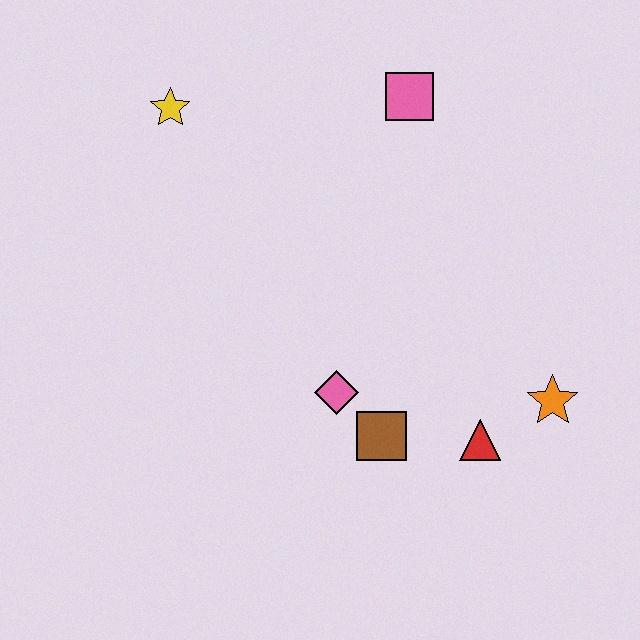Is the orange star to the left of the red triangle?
No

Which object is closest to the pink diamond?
The brown square is closest to the pink diamond.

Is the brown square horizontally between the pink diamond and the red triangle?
Yes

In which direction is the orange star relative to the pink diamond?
The orange star is to the right of the pink diamond.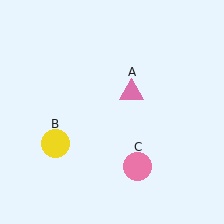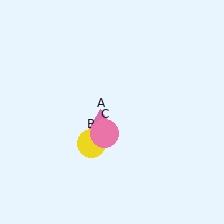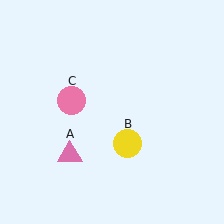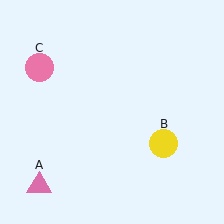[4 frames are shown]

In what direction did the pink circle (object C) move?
The pink circle (object C) moved up and to the left.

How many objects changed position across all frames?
3 objects changed position: pink triangle (object A), yellow circle (object B), pink circle (object C).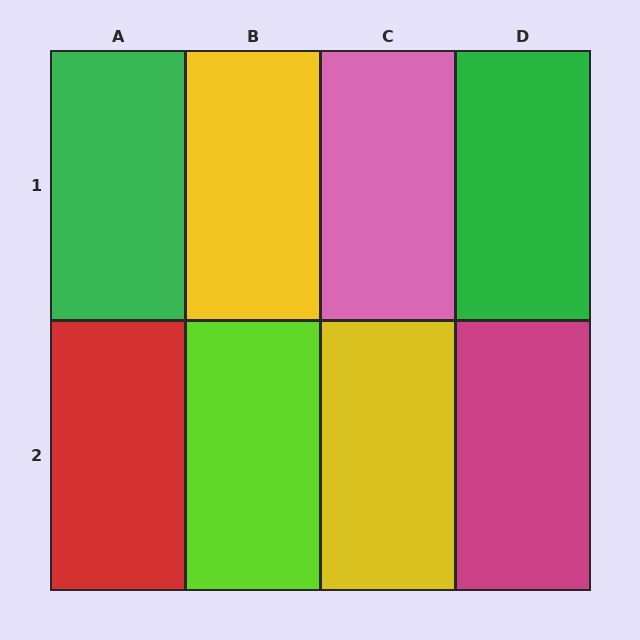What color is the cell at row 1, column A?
Green.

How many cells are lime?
1 cell is lime.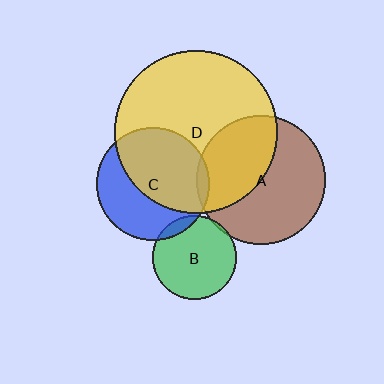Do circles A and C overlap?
Yes.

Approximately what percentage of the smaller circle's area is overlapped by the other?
Approximately 5%.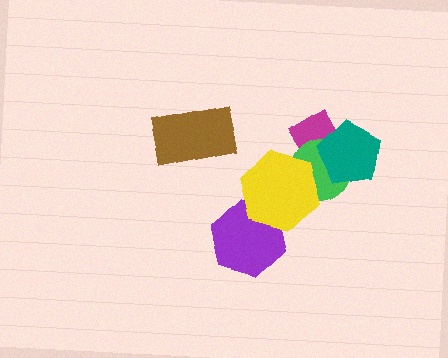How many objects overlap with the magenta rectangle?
3 objects overlap with the magenta rectangle.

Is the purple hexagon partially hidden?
Yes, it is partially covered by another shape.